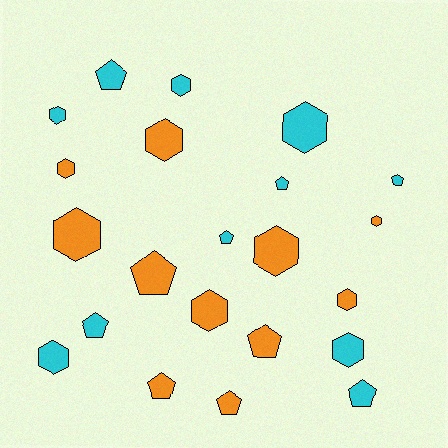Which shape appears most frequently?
Hexagon, with 12 objects.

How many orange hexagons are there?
There are 7 orange hexagons.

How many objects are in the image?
There are 22 objects.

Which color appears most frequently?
Cyan, with 11 objects.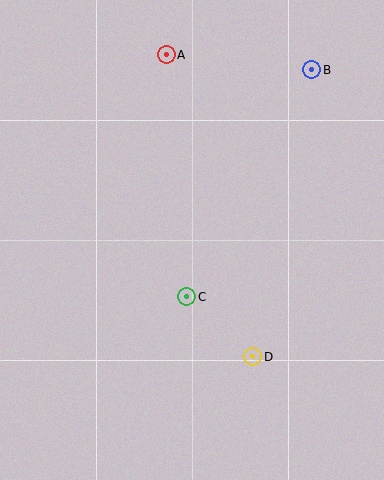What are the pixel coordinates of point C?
Point C is at (187, 297).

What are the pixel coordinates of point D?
Point D is at (253, 357).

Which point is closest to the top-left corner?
Point A is closest to the top-left corner.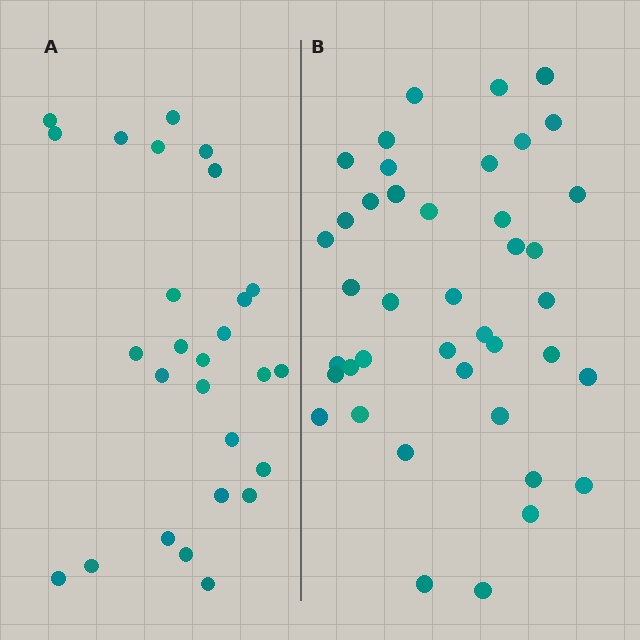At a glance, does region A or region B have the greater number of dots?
Region B (the right region) has more dots.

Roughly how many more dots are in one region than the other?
Region B has approximately 15 more dots than region A.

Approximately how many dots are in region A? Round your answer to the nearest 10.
About 30 dots. (The exact count is 27, which rounds to 30.)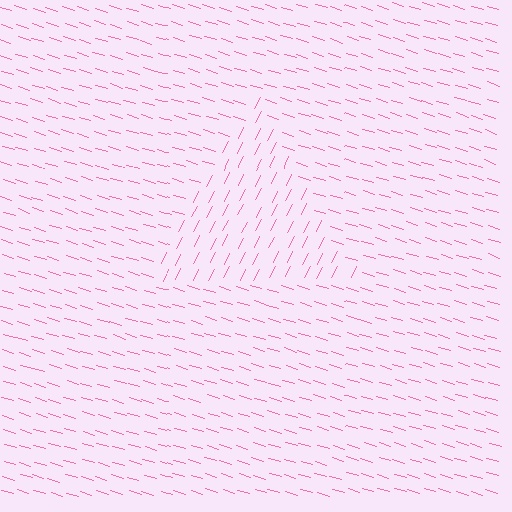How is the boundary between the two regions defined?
The boundary is defined purely by a change in line orientation (approximately 80 degrees difference). All lines are the same color and thickness.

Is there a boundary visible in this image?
Yes, there is a texture boundary formed by a change in line orientation.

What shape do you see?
I see a triangle.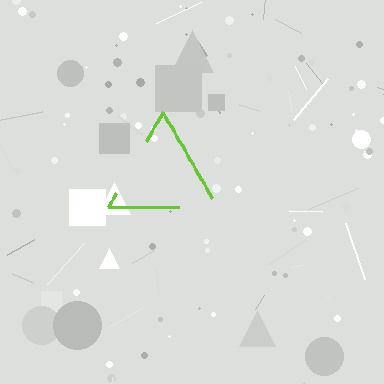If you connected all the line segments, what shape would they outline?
They would outline a triangle.